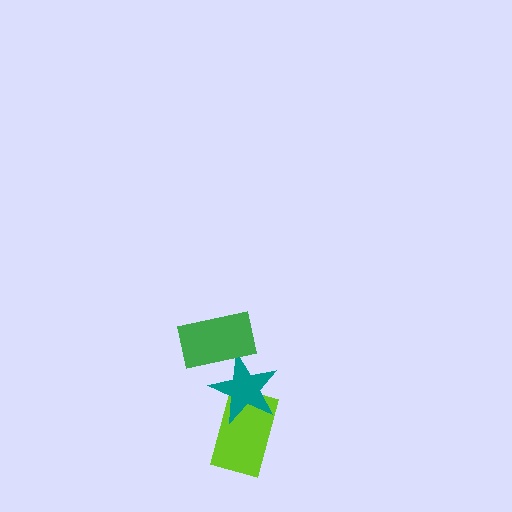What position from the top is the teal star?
The teal star is 2nd from the top.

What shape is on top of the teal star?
The green rectangle is on top of the teal star.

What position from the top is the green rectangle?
The green rectangle is 1st from the top.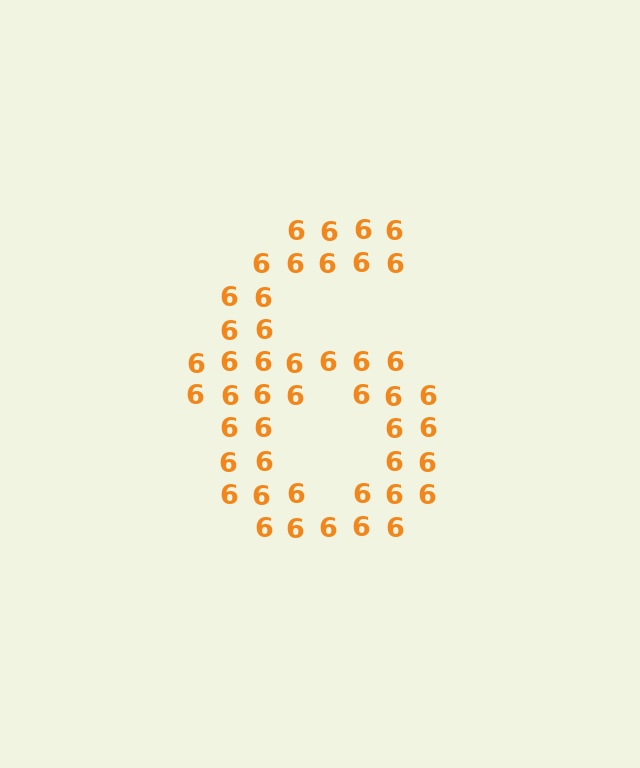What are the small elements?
The small elements are digit 6's.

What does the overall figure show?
The overall figure shows the digit 6.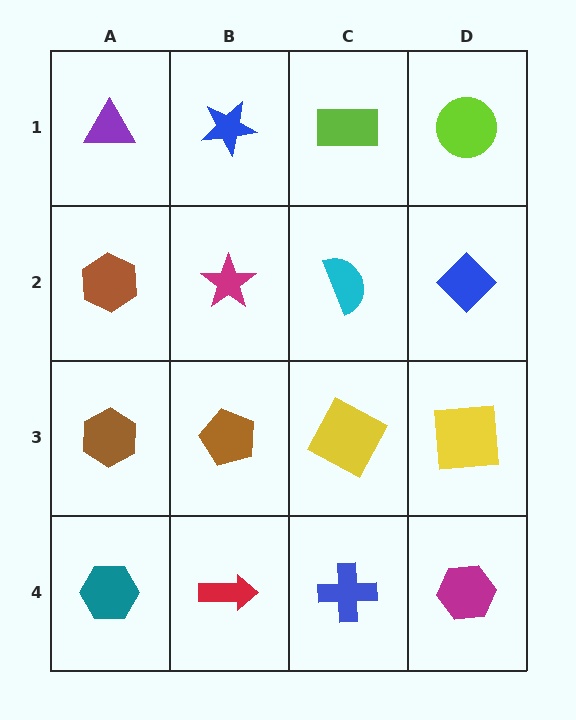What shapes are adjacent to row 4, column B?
A brown pentagon (row 3, column B), a teal hexagon (row 4, column A), a blue cross (row 4, column C).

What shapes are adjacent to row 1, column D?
A blue diamond (row 2, column D), a lime rectangle (row 1, column C).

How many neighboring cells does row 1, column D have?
2.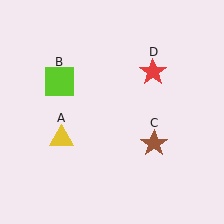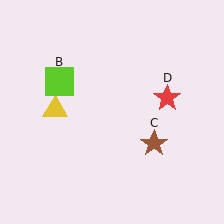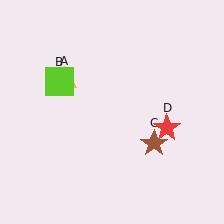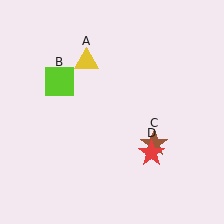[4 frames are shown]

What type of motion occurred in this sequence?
The yellow triangle (object A), red star (object D) rotated clockwise around the center of the scene.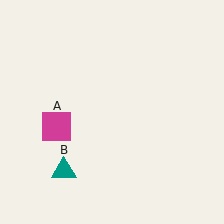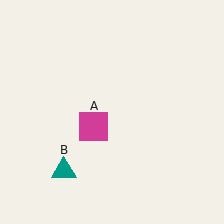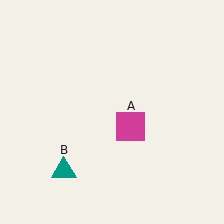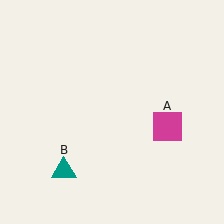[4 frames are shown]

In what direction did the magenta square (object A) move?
The magenta square (object A) moved right.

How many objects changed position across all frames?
1 object changed position: magenta square (object A).